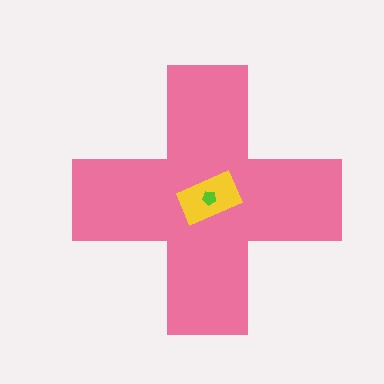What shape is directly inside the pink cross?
The yellow rectangle.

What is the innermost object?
The lime pentagon.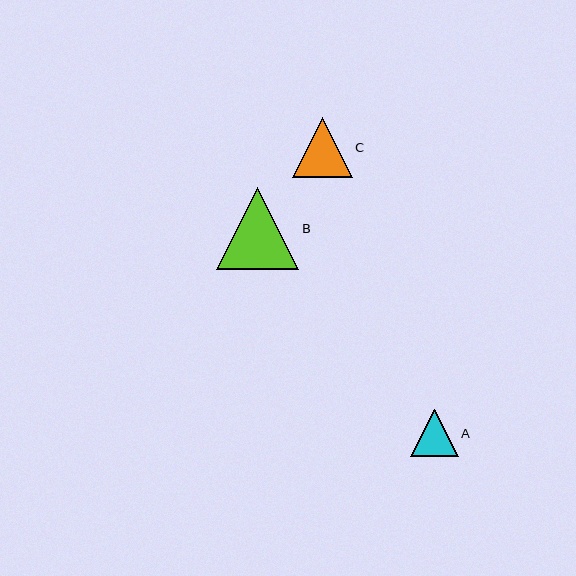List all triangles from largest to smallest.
From largest to smallest: B, C, A.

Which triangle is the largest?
Triangle B is the largest with a size of approximately 83 pixels.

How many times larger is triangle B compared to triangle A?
Triangle B is approximately 1.8 times the size of triangle A.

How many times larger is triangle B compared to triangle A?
Triangle B is approximately 1.8 times the size of triangle A.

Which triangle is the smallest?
Triangle A is the smallest with a size of approximately 47 pixels.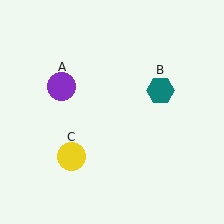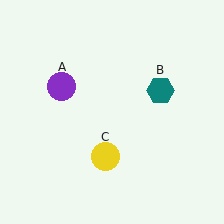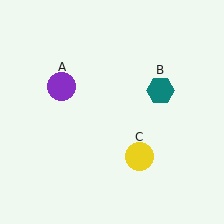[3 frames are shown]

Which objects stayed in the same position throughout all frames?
Purple circle (object A) and teal hexagon (object B) remained stationary.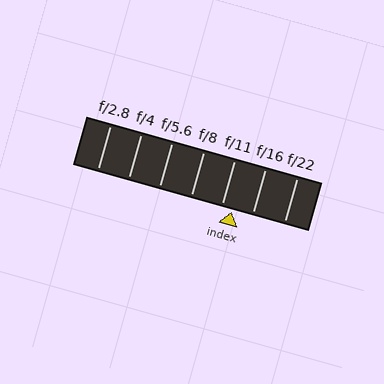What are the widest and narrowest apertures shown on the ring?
The widest aperture shown is f/2.8 and the narrowest is f/22.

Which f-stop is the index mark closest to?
The index mark is closest to f/11.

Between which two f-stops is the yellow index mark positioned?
The index mark is between f/11 and f/16.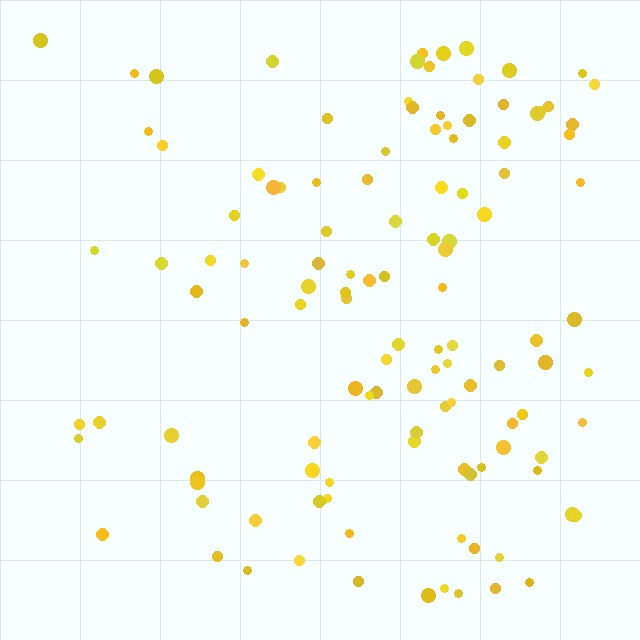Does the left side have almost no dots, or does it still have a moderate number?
Still a moderate number, just noticeably fewer than the right.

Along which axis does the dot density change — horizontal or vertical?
Horizontal.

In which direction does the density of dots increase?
From left to right, with the right side densest.